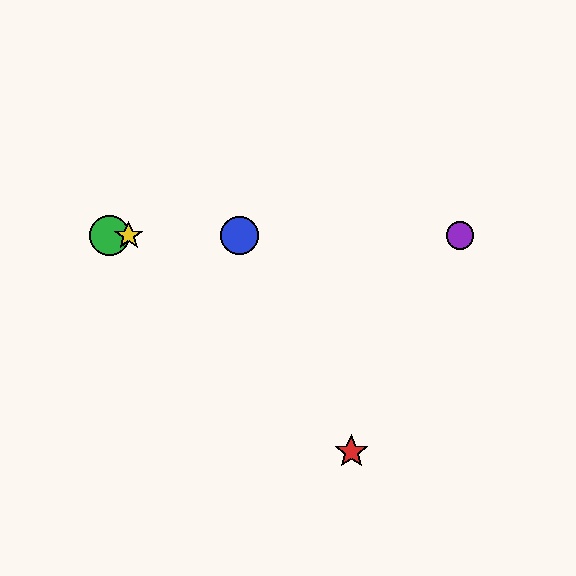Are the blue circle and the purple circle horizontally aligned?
Yes, both are at y≈235.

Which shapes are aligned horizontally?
The blue circle, the green circle, the yellow star, the purple circle are aligned horizontally.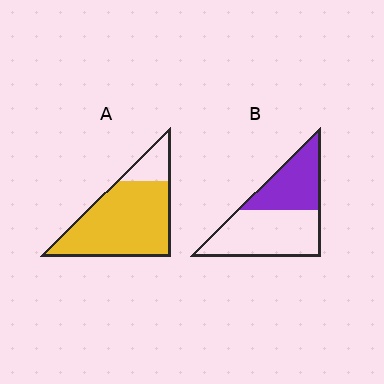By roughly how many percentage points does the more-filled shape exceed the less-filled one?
By roughly 40 percentage points (A over B).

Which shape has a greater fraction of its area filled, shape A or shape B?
Shape A.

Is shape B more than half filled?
No.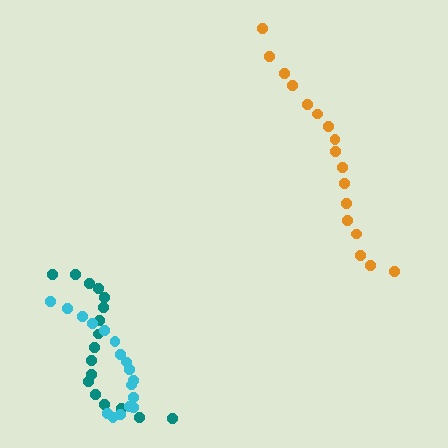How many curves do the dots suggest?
There are 3 distinct paths.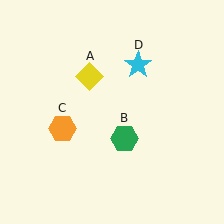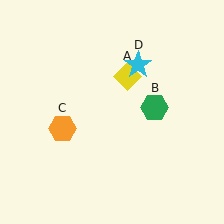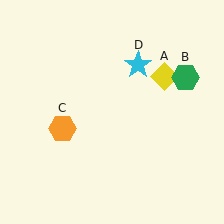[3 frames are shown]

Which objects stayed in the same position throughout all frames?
Orange hexagon (object C) and cyan star (object D) remained stationary.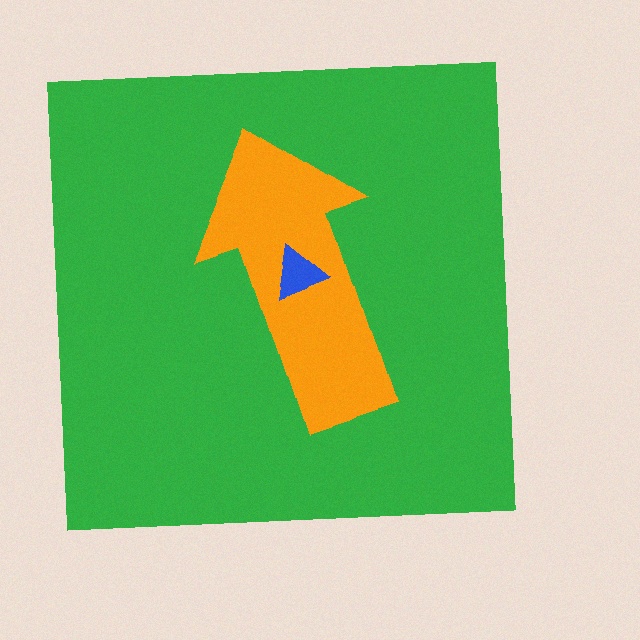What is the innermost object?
The blue triangle.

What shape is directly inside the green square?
The orange arrow.